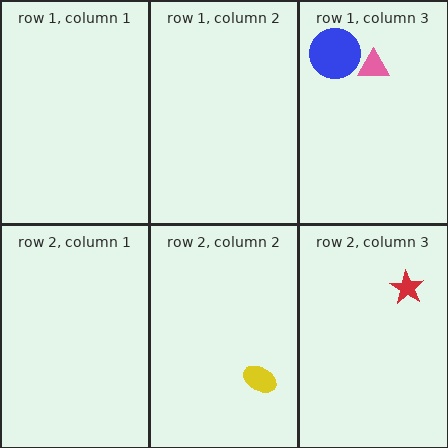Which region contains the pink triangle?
The row 1, column 3 region.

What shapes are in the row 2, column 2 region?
The yellow ellipse.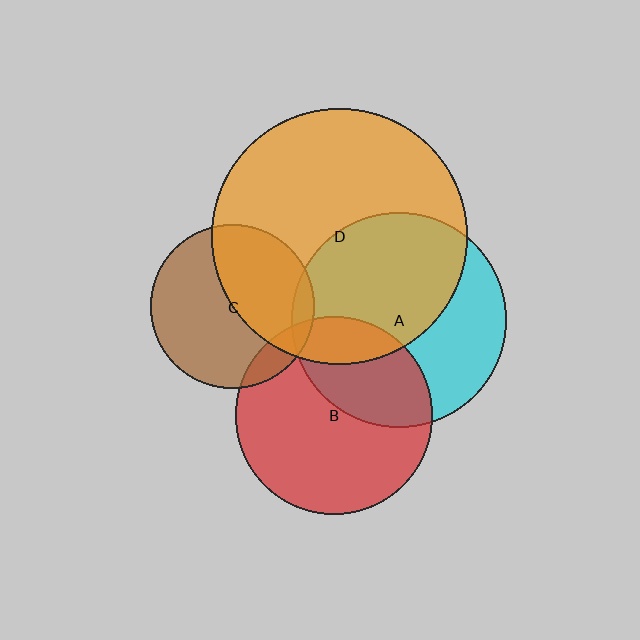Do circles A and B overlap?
Yes.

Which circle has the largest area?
Circle D (orange).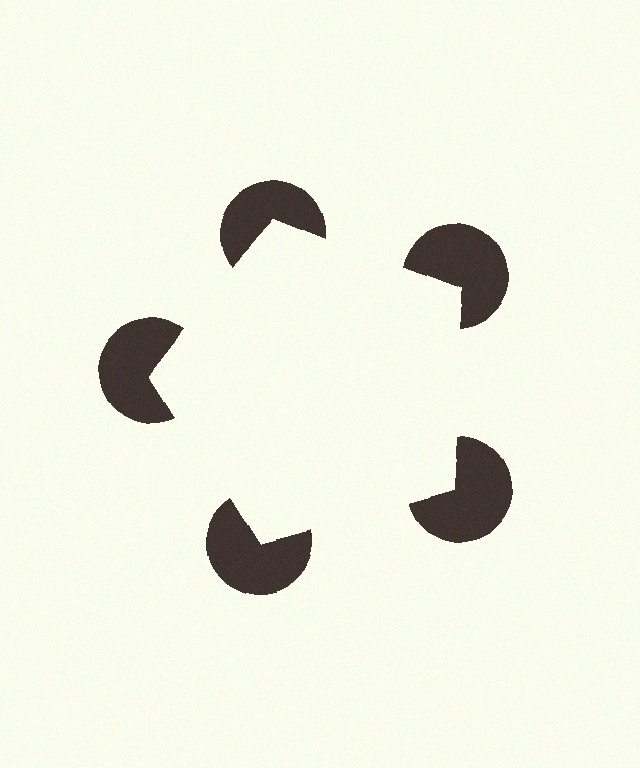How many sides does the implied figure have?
5 sides.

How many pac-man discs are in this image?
There are 5 — one at each vertex of the illusory pentagon.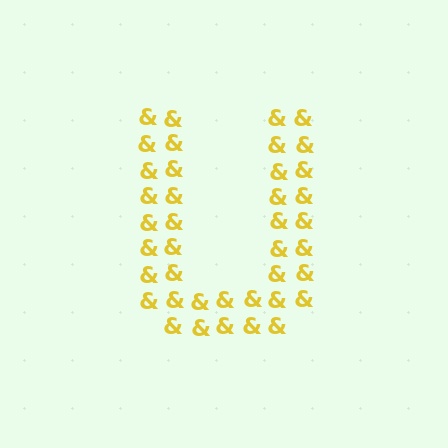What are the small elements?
The small elements are ampersands.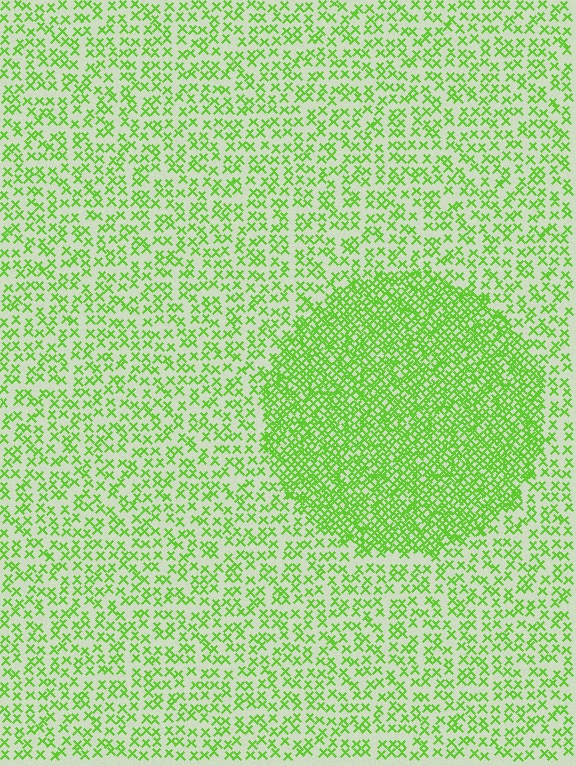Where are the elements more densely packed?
The elements are more densely packed inside the circle boundary.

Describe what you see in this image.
The image contains small lime elements arranged at two different densities. A circle-shaped region is visible where the elements are more densely packed than the surrounding area.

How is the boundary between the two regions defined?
The boundary is defined by a change in element density (approximately 2.4x ratio). All elements are the same color, size, and shape.